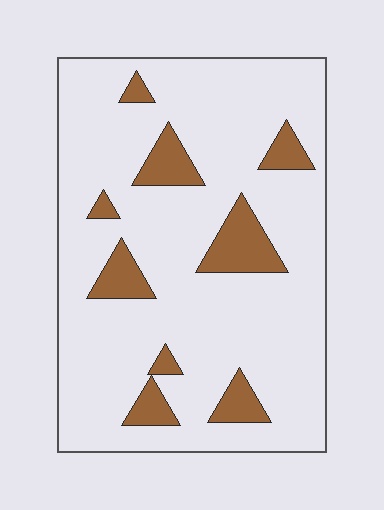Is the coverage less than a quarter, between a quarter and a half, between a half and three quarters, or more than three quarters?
Less than a quarter.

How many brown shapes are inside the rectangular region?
9.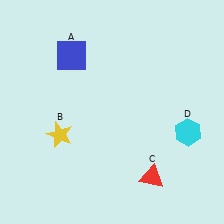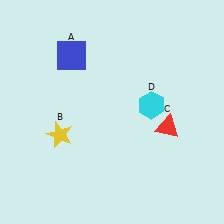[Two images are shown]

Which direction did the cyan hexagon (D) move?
The cyan hexagon (D) moved left.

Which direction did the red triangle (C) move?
The red triangle (C) moved up.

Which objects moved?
The objects that moved are: the red triangle (C), the cyan hexagon (D).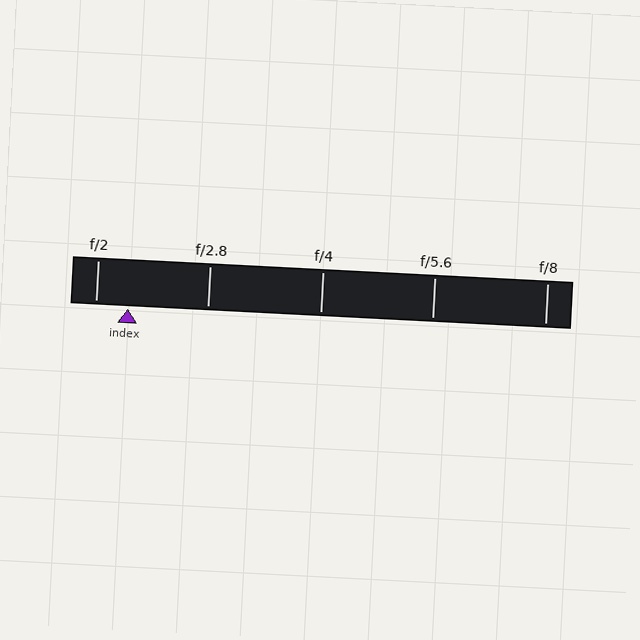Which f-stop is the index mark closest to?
The index mark is closest to f/2.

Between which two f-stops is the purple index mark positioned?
The index mark is between f/2 and f/2.8.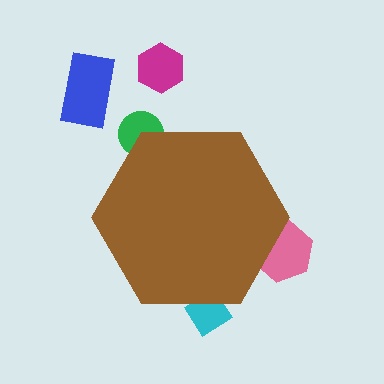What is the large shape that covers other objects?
A brown hexagon.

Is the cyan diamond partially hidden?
Yes, the cyan diamond is partially hidden behind the brown hexagon.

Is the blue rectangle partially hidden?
No, the blue rectangle is fully visible.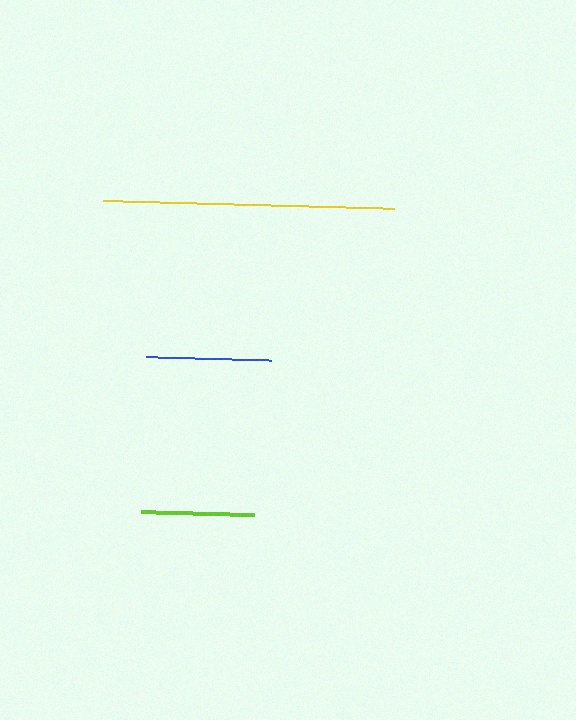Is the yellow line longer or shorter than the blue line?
The yellow line is longer than the blue line.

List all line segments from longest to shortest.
From longest to shortest: yellow, blue, lime.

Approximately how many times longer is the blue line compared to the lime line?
The blue line is approximately 1.1 times the length of the lime line.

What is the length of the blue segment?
The blue segment is approximately 124 pixels long.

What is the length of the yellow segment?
The yellow segment is approximately 291 pixels long.